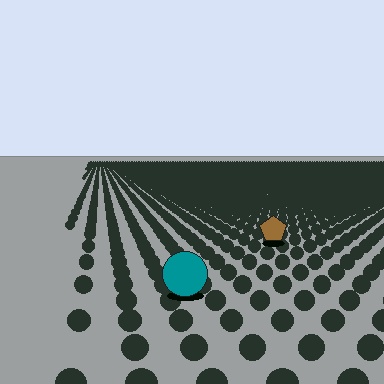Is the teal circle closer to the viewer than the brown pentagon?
Yes. The teal circle is closer — you can tell from the texture gradient: the ground texture is coarser near it.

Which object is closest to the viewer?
The teal circle is closest. The texture marks near it are larger and more spread out.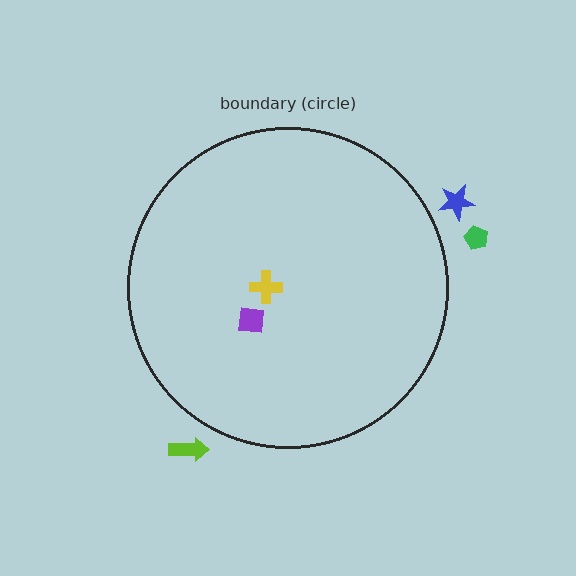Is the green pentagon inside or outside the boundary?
Outside.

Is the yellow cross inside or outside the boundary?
Inside.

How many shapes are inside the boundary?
2 inside, 3 outside.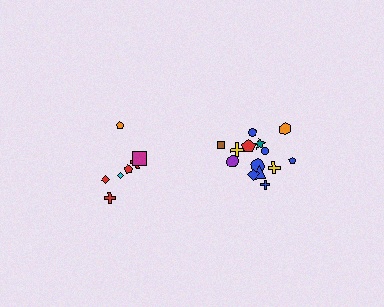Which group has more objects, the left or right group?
The right group.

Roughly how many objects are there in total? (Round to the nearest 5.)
Roughly 20 objects in total.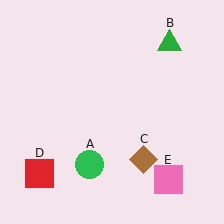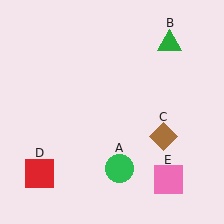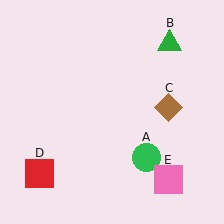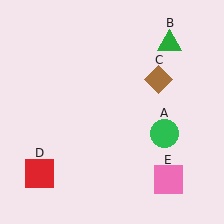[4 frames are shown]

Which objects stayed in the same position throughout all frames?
Green triangle (object B) and red square (object D) and pink square (object E) remained stationary.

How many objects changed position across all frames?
2 objects changed position: green circle (object A), brown diamond (object C).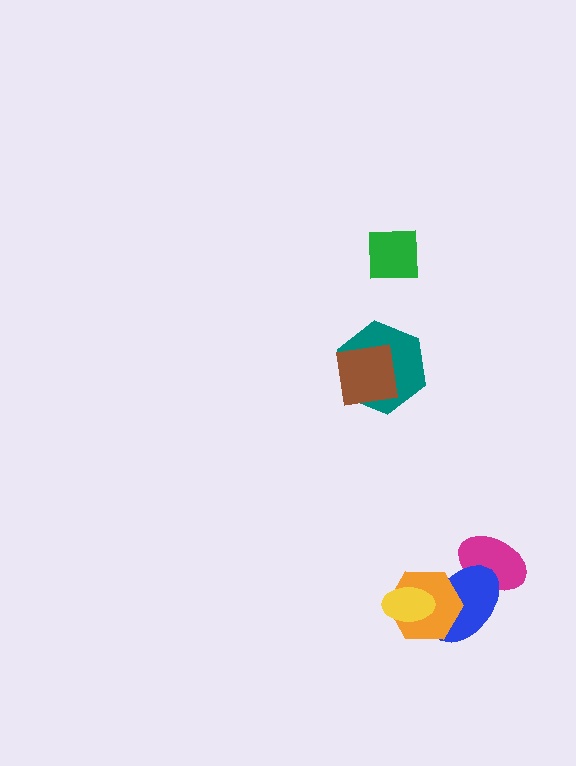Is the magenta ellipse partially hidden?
Yes, it is partially covered by another shape.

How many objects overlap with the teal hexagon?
1 object overlaps with the teal hexagon.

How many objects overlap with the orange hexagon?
2 objects overlap with the orange hexagon.